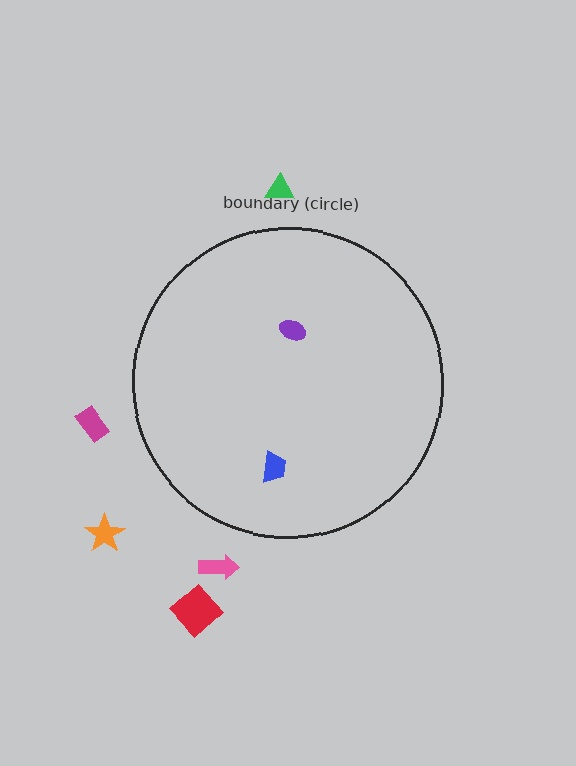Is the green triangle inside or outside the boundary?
Outside.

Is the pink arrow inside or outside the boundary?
Outside.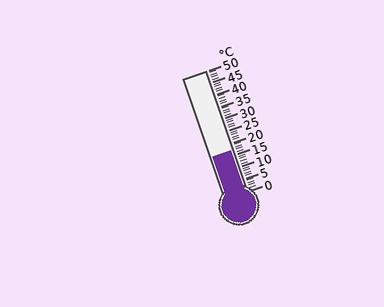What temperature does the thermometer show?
The thermometer shows approximately 17°C.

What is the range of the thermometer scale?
The thermometer scale ranges from 0°C to 50°C.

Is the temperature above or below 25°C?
The temperature is below 25°C.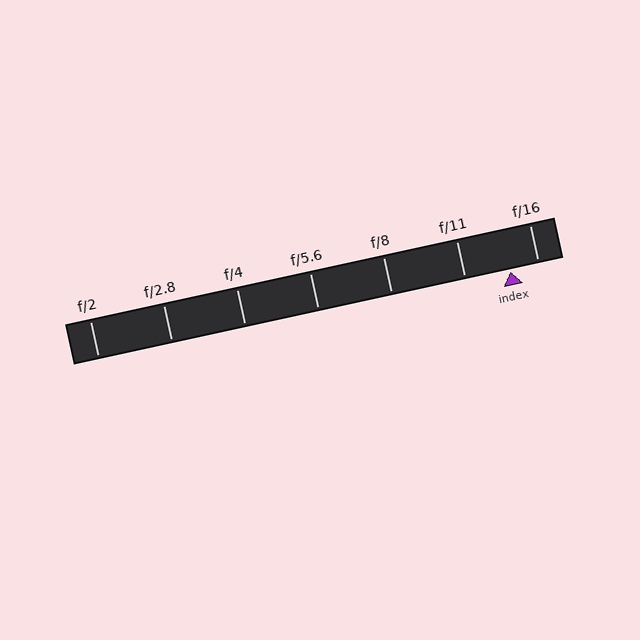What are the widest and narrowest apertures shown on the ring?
The widest aperture shown is f/2 and the narrowest is f/16.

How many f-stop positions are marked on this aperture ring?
There are 7 f-stop positions marked.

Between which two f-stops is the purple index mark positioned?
The index mark is between f/11 and f/16.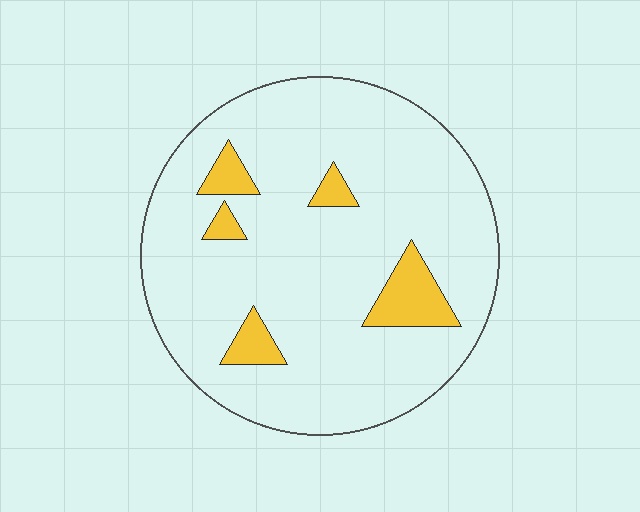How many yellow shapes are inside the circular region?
5.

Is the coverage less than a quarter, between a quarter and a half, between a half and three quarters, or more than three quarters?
Less than a quarter.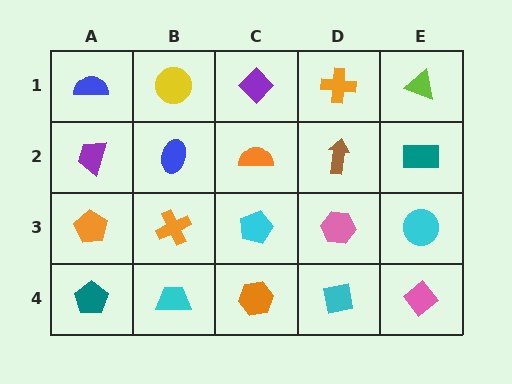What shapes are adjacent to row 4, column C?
A cyan pentagon (row 3, column C), a cyan trapezoid (row 4, column B), a cyan square (row 4, column D).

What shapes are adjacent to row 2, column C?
A purple diamond (row 1, column C), a cyan pentagon (row 3, column C), a blue ellipse (row 2, column B), a brown arrow (row 2, column D).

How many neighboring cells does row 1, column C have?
3.